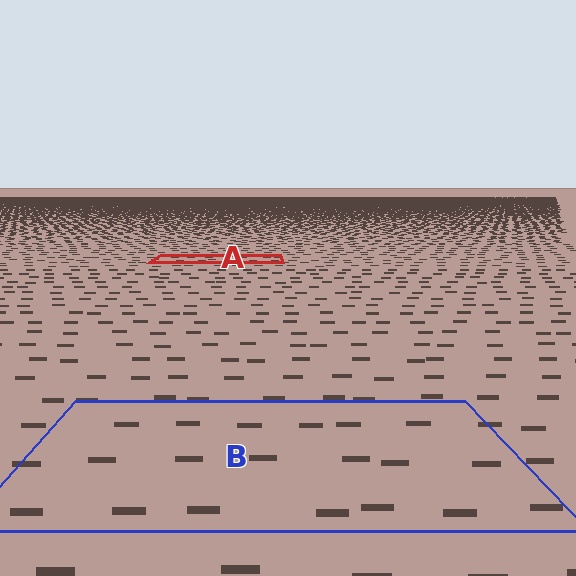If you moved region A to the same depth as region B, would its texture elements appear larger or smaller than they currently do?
They would appear larger. At a closer depth, the same texture elements are projected at a bigger on-screen size.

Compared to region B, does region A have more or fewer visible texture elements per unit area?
Region A has more texture elements per unit area — they are packed more densely because it is farther away.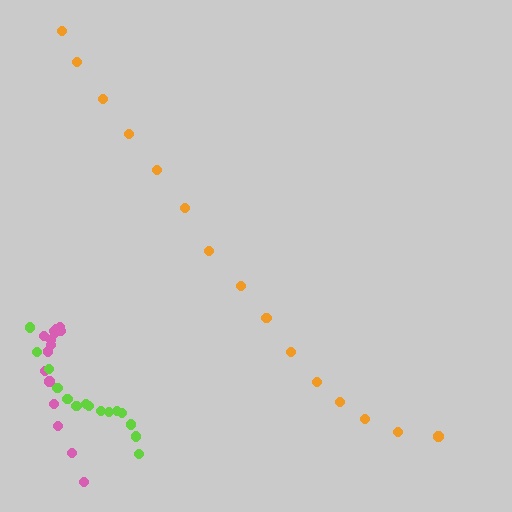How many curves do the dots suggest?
There are 3 distinct paths.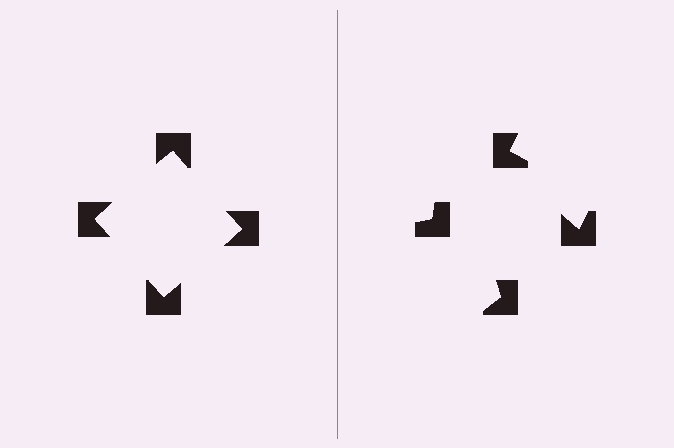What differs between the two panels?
The notched squares are positioned identically on both sides; only the wedge orientations differ. On the left they align to a square; on the right they are misaligned.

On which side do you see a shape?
An illusory square appears on the left side. On the right side the wedge cuts are rotated, so no coherent shape forms.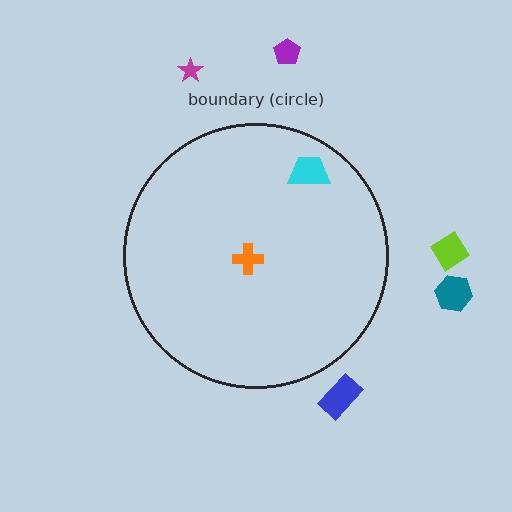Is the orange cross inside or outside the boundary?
Inside.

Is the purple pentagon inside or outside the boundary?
Outside.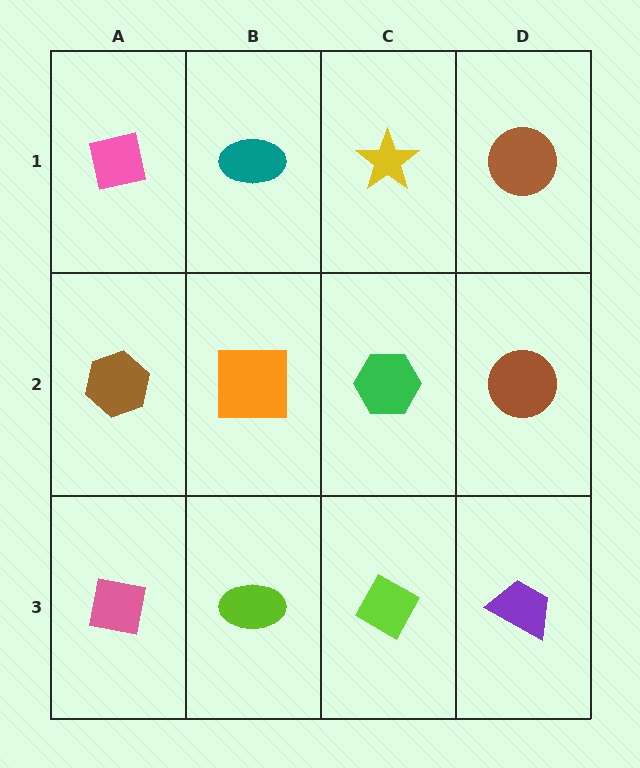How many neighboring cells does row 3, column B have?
3.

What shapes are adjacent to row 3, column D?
A brown circle (row 2, column D), a lime diamond (row 3, column C).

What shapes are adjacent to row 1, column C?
A green hexagon (row 2, column C), a teal ellipse (row 1, column B), a brown circle (row 1, column D).